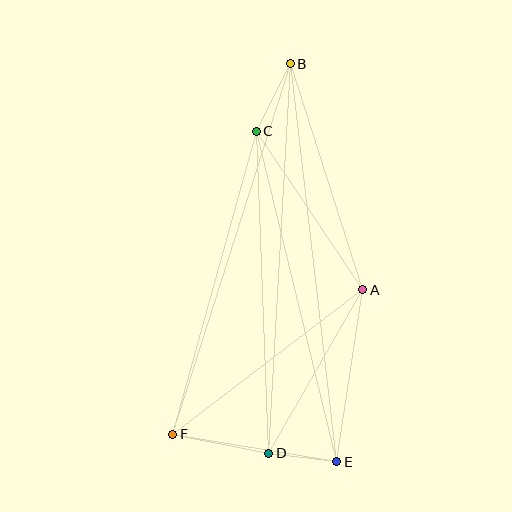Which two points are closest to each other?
Points D and E are closest to each other.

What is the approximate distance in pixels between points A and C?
The distance between A and C is approximately 191 pixels.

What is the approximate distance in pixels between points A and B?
The distance between A and B is approximately 237 pixels.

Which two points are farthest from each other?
Points B and E are farthest from each other.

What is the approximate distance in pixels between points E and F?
The distance between E and F is approximately 167 pixels.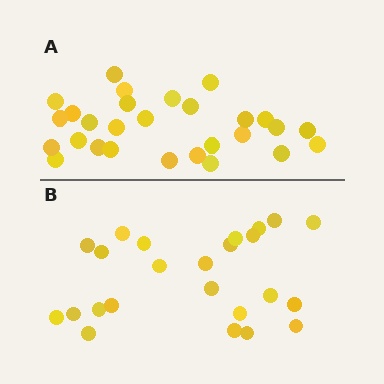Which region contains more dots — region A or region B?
Region A (the top region) has more dots.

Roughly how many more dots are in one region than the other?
Region A has about 4 more dots than region B.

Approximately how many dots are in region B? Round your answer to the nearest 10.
About 20 dots. (The exact count is 24, which rounds to 20.)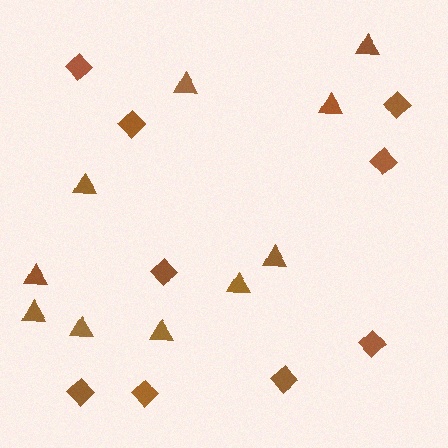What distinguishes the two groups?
There are 2 groups: one group of diamonds (9) and one group of triangles (10).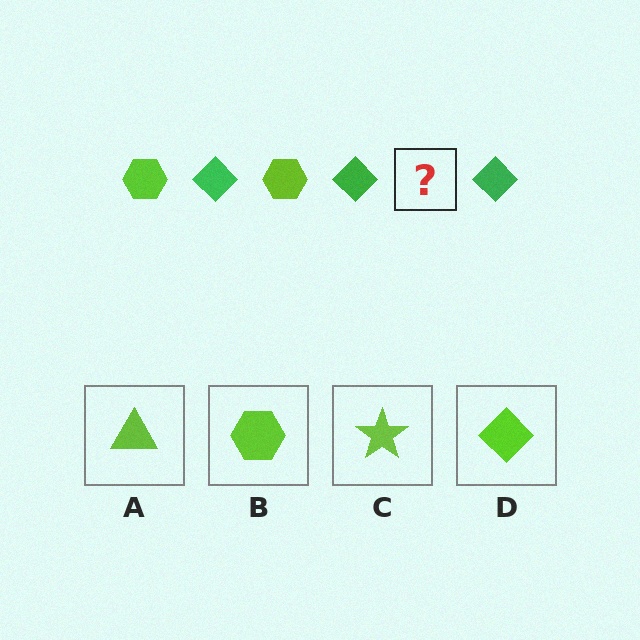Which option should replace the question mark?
Option B.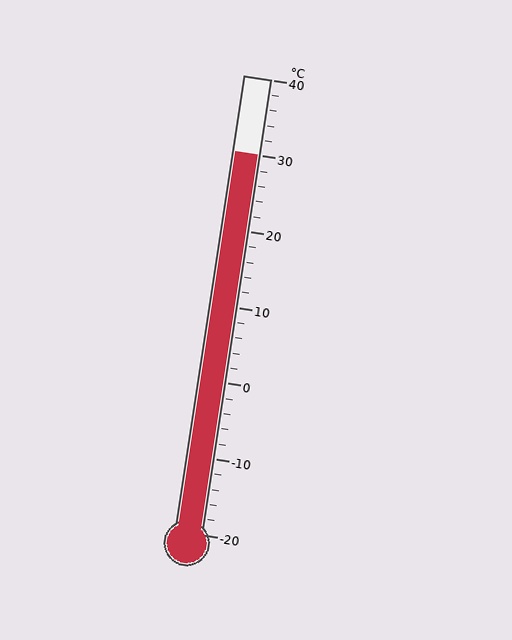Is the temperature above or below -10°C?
The temperature is above -10°C.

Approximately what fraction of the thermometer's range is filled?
The thermometer is filled to approximately 85% of its range.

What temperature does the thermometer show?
The thermometer shows approximately 30°C.